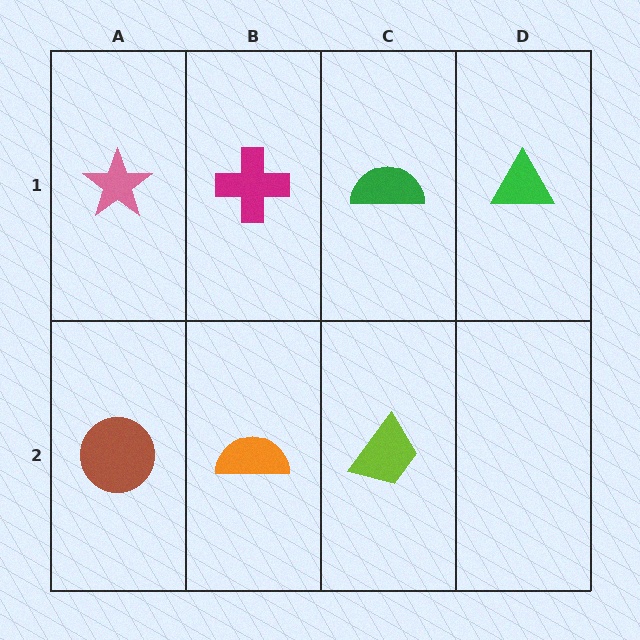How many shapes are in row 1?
4 shapes.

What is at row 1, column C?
A green semicircle.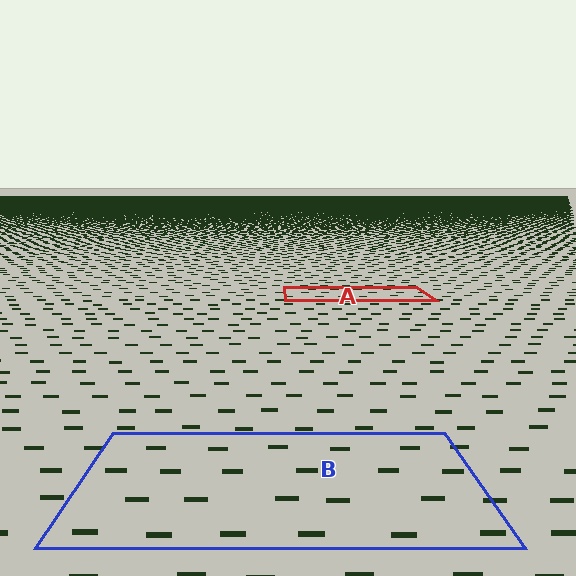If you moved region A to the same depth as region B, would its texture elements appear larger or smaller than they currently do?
They would appear larger. At a closer depth, the same texture elements are projected at a bigger on-screen size.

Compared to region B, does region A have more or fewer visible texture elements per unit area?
Region A has more texture elements per unit area — they are packed more densely because it is farther away.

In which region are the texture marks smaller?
The texture marks are smaller in region A, because it is farther away.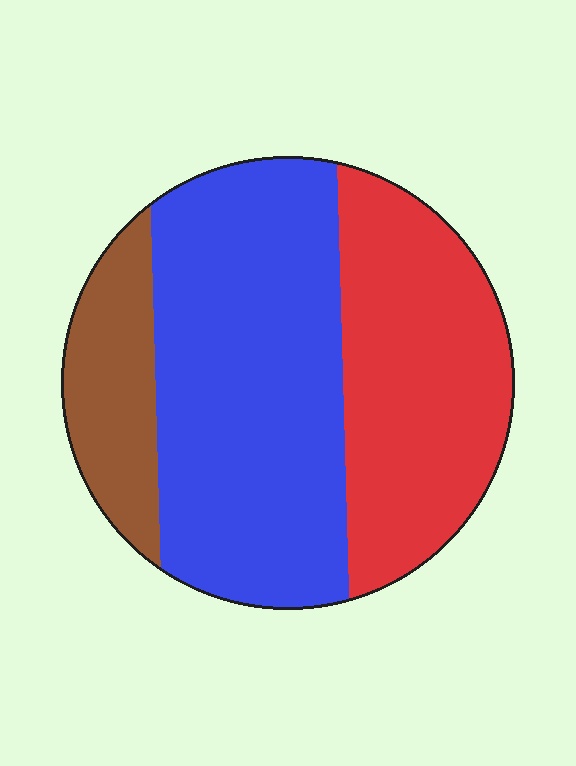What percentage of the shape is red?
Red takes up about one third (1/3) of the shape.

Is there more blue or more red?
Blue.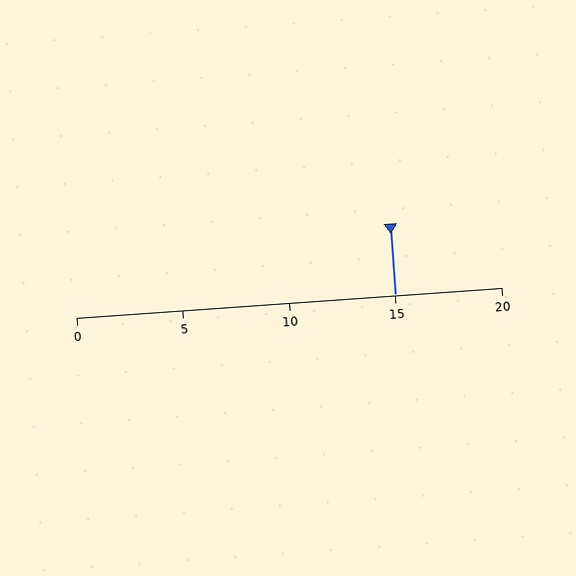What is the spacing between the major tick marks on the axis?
The major ticks are spaced 5 apart.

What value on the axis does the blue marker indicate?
The marker indicates approximately 15.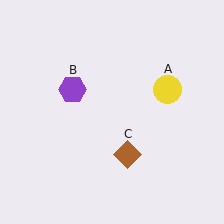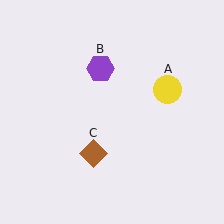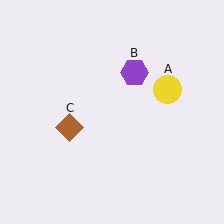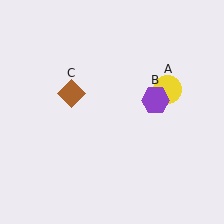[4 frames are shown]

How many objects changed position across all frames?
2 objects changed position: purple hexagon (object B), brown diamond (object C).